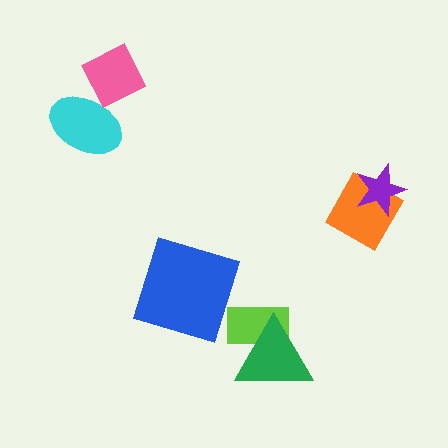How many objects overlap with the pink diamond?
1 object overlaps with the pink diamond.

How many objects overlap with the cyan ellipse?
1 object overlaps with the cyan ellipse.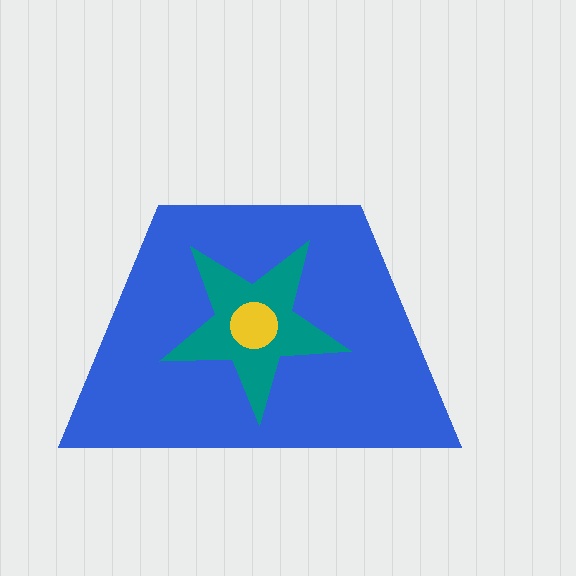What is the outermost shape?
The blue trapezoid.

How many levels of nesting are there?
3.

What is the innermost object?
The yellow circle.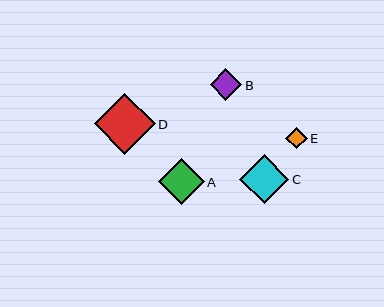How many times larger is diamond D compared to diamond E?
Diamond D is approximately 2.9 times the size of diamond E.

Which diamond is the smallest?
Diamond E is the smallest with a size of approximately 21 pixels.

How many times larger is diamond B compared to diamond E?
Diamond B is approximately 1.5 times the size of diamond E.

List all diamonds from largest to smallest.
From largest to smallest: D, C, A, B, E.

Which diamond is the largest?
Diamond D is the largest with a size of approximately 61 pixels.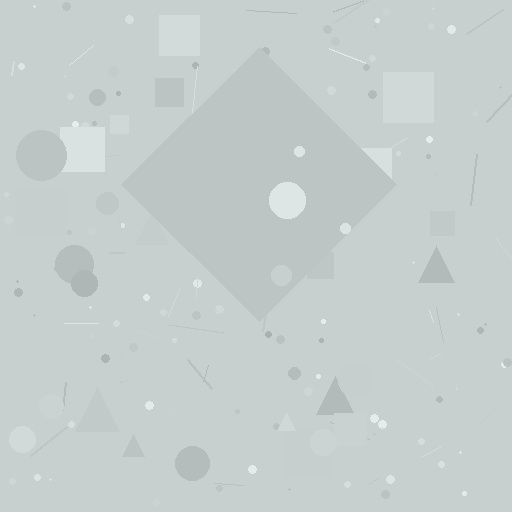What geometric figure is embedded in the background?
A diamond is embedded in the background.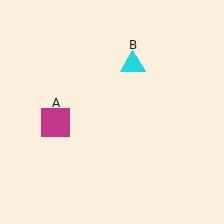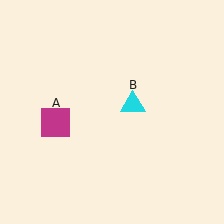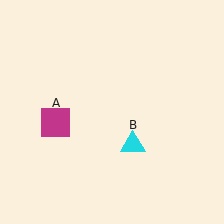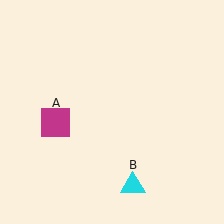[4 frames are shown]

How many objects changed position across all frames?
1 object changed position: cyan triangle (object B).